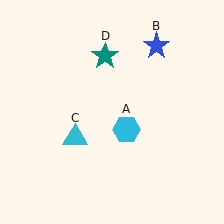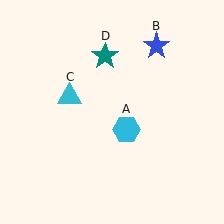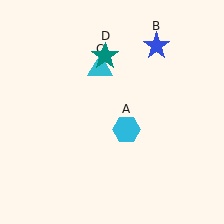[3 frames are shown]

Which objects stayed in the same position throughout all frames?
Cyan hexagon (object A) and blue star (object B) and teal star (object D) remained stationary.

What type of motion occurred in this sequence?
The cyan triangle (object C) rotated clockwise around the center of the scene.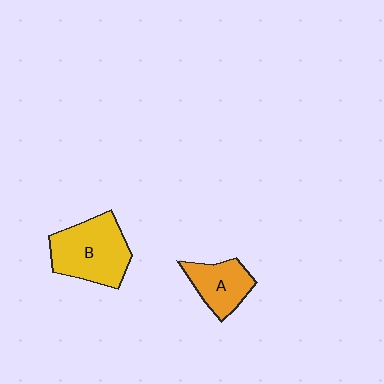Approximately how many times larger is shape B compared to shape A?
Approximately 1.6 times.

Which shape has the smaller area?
Shape A (orange).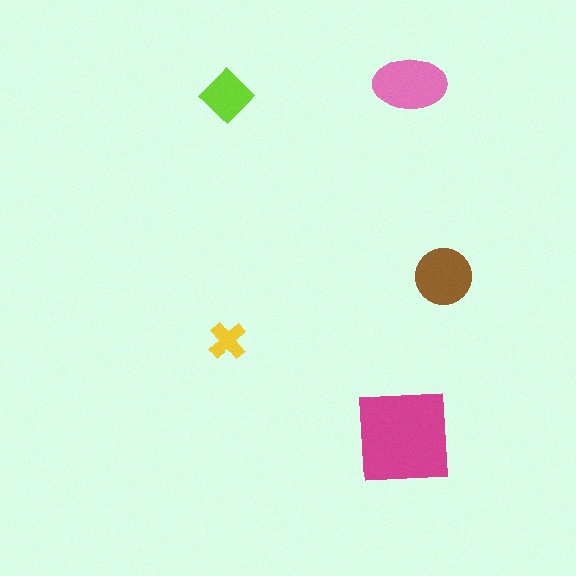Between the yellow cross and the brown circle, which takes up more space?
The brown circle.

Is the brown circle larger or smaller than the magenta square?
Smaller.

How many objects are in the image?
There are 5 objects in the image.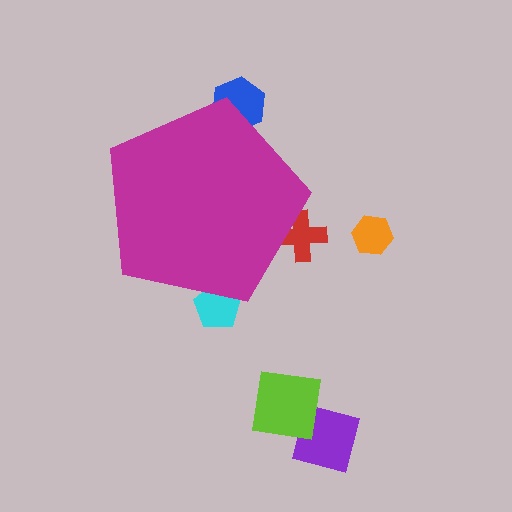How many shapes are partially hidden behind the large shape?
3 shapes are partially hidden.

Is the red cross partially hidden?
Yes, the red cross is partially hidden behind the magenta pentagon.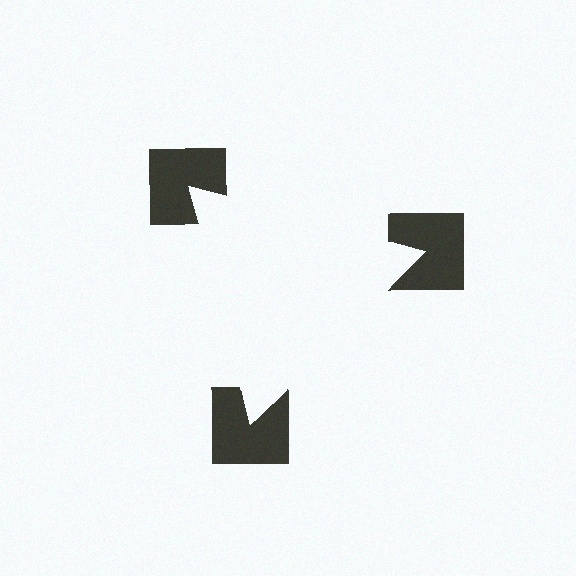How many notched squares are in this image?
There are 3 — one at each vertex of the illusory triangle.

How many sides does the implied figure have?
3 sides.